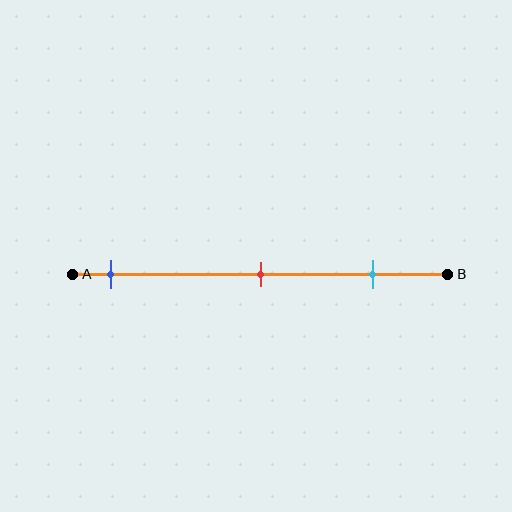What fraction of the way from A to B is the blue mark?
The blue mark is approximately 10% (0.1) of the way from A to B.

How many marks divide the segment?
There are 3 marks dividing the segment.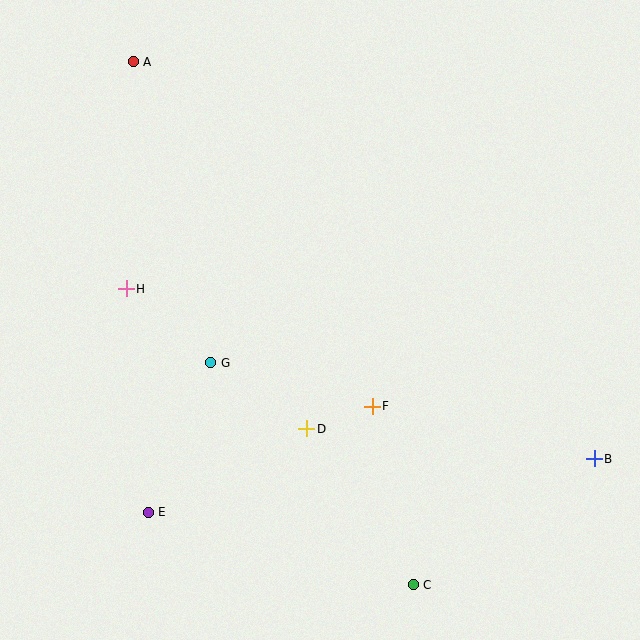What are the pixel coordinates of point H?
Point H is at (126, 289).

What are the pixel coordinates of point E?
Point E is at (148, 512).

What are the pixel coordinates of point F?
Point F is at (372, 406).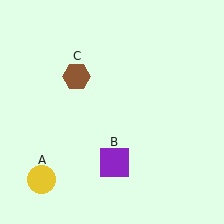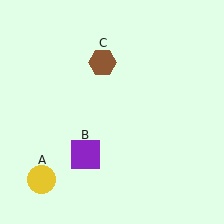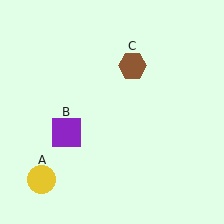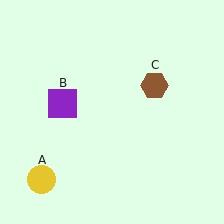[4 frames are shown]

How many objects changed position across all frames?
2 objects changed position: purple square (object B), brown hexagon (object C).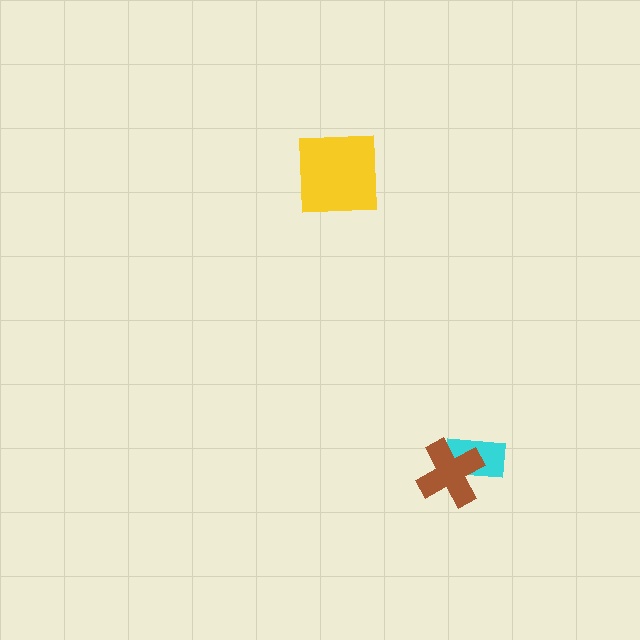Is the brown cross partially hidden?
No, no other shape covers it.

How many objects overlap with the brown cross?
1 object overlaps with the brown cross.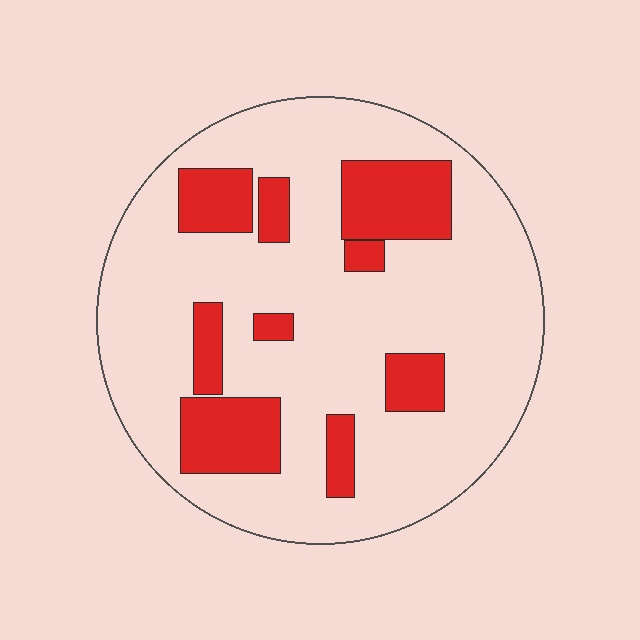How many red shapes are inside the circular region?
9.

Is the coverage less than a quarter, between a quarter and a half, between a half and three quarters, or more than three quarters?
Less than a quarter.